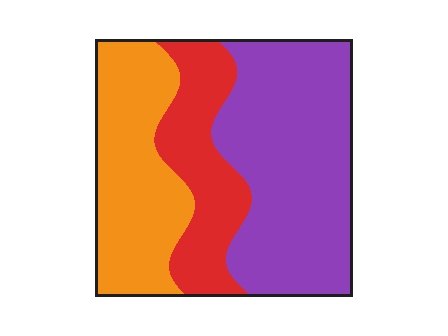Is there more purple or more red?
Purple.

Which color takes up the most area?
Purple, at roughly 45%.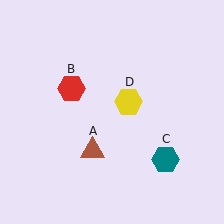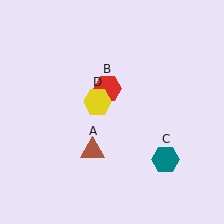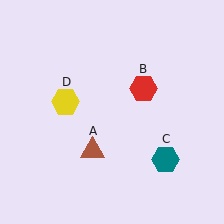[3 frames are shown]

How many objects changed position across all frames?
2 objects changed position: red hexagon (object B), yellow hexagon (object D).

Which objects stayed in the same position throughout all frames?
Brown triangle (object A) and teal hexagon (object C) remained stationary.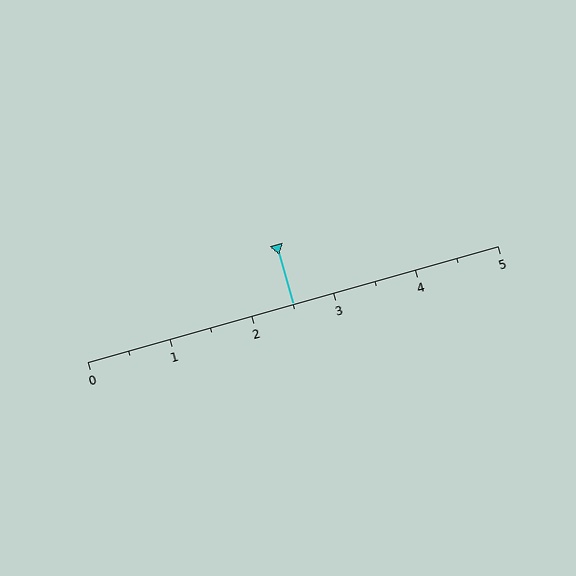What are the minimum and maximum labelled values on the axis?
The axis runs from 0 to 5.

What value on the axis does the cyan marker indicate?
The marker indicates approximately 2.5.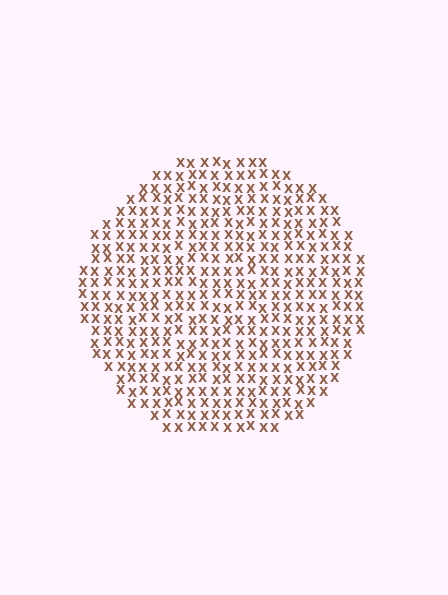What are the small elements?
The small elements are letter X's.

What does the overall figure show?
The overall figure shows a circle.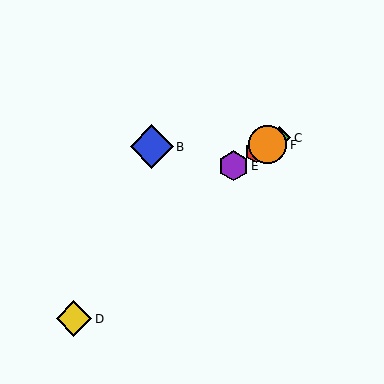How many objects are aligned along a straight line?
4 objects (A, C, E, F) are aligned along a straight line.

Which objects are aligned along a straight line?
Objects A, C, E, F are aligned along a straight line.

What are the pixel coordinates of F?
Object F is at (268, 145).